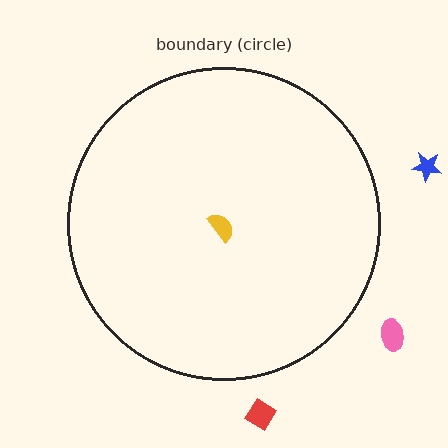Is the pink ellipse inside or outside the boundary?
Outside.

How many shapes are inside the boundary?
1 inside, 3 outside.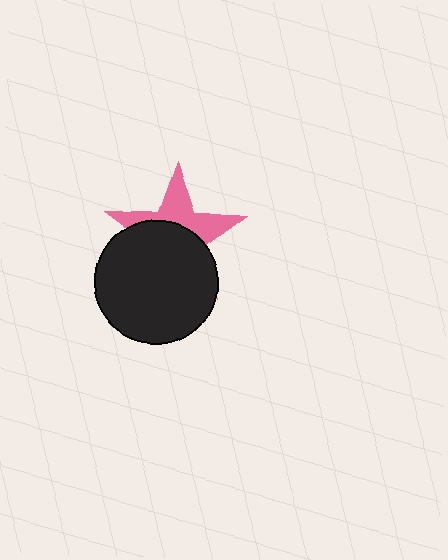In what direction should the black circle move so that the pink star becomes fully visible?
The black circle should move down. That is the shortest direction to clear the overlap and leave the pink star fully visible.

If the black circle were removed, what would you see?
You would see the complete pink star.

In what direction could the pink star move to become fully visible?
The pink star could move up. That would shift it out from behind the black circle entirely.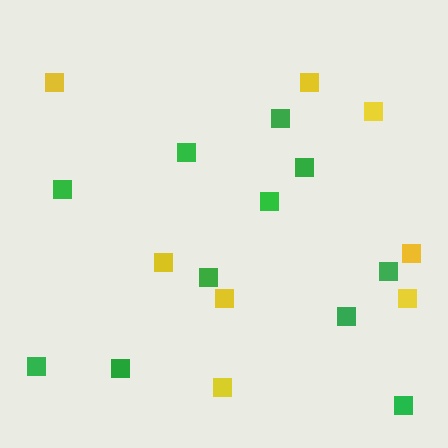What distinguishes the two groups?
There are 2 groups: one group of green squares (11) and one group of yellow squares (8).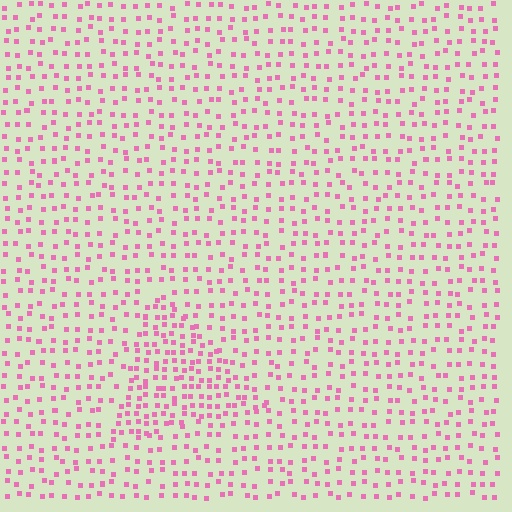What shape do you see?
I see a triangle.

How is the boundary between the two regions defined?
The boundary is defined by a change in element density (approximately 1.8x ratio). All elements are the same color, size, and shape.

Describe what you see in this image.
The image contains small pink elements arranged at two different densities. A triangle-shaped region is visible where the elements are more densely packed than the surrounding area.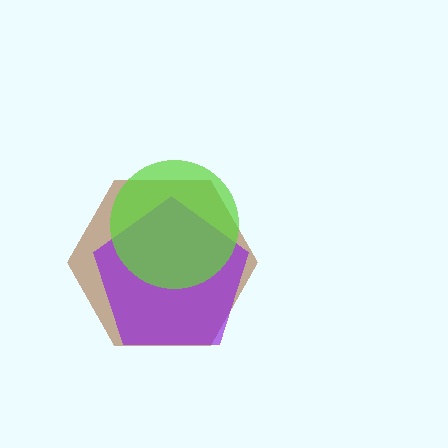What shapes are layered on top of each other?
The layered shapes are: a brown hexagon, a purple pentagon, a lime circle.